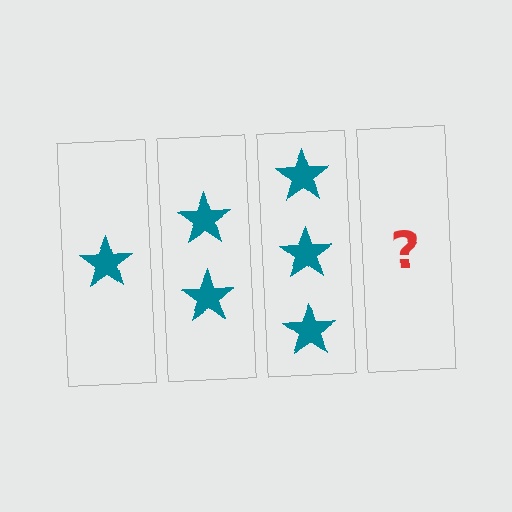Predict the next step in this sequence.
The next step is 4 stars.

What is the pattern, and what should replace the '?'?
The pattern is that each step adds one more star. The '?' should be 4 stars.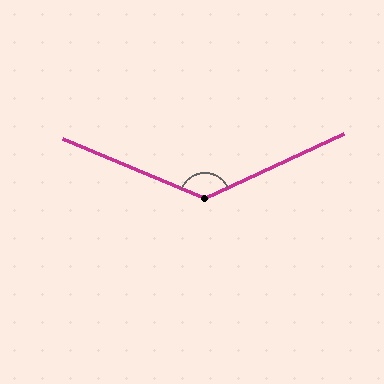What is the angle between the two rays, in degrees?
Approximately 133 degrees.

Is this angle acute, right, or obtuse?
It is obtuse.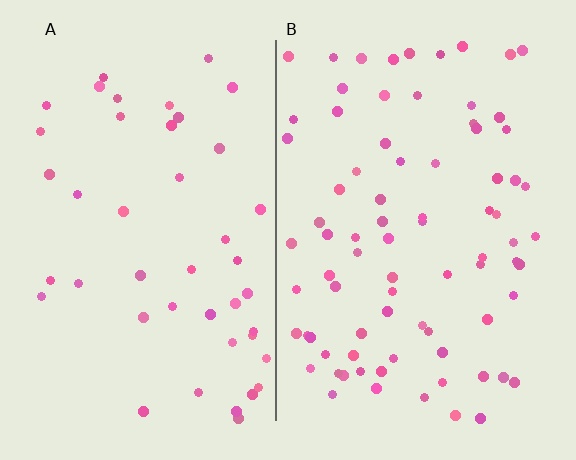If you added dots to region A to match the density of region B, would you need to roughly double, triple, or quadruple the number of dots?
Approximately double.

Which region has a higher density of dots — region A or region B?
B (the right).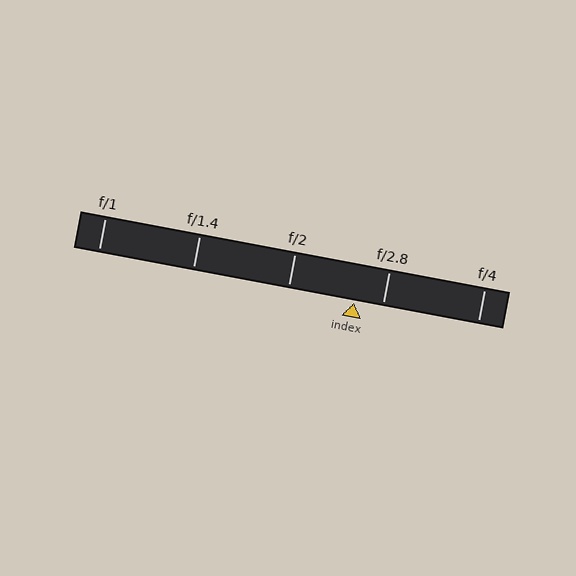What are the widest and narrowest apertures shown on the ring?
The widest aperture shown is f/1 and the narrowest is f/4.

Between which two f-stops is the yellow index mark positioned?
The index mark is between f/2 and f/2.8.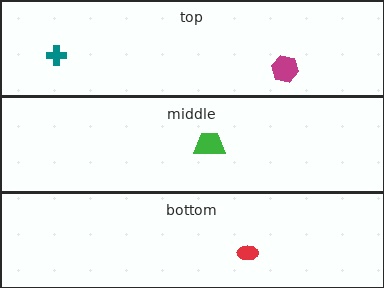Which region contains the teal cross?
The top region.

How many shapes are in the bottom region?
1.